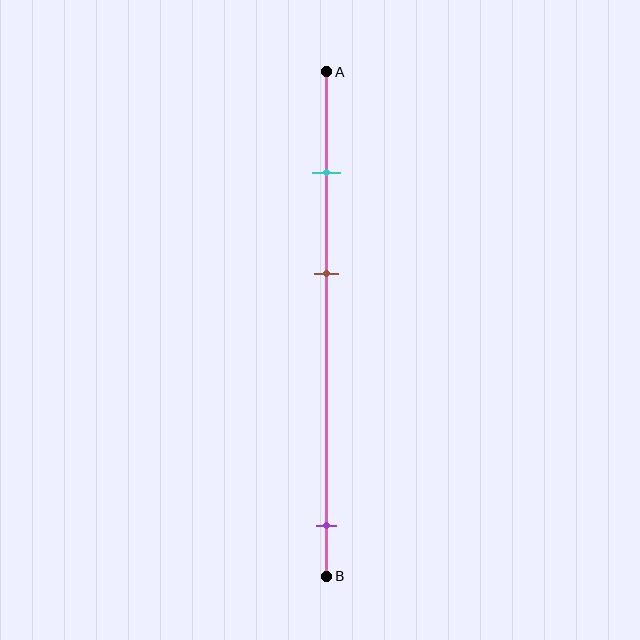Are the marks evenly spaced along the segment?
No, the marks are not evenly spaced.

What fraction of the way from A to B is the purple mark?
The purple mark is approximately 90% (0.9) of the way from A to B.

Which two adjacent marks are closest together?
The cyan and brown marks are the closest adjacent pair.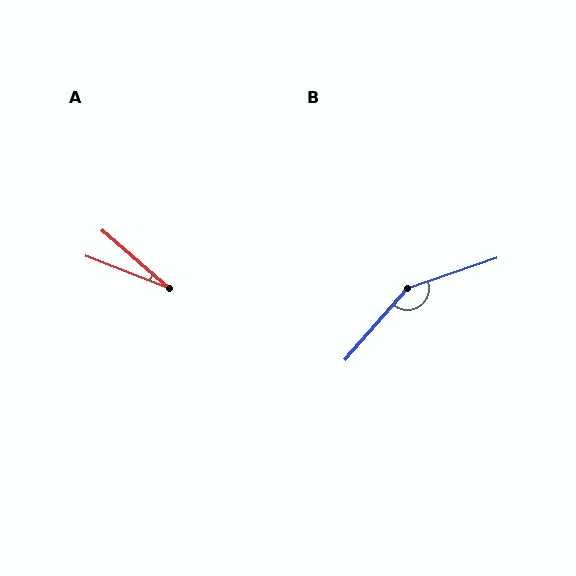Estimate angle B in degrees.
Approximately 150 degrees.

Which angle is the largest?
B, at approximately 150 degrees.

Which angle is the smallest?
A, at approximately 20 degrees.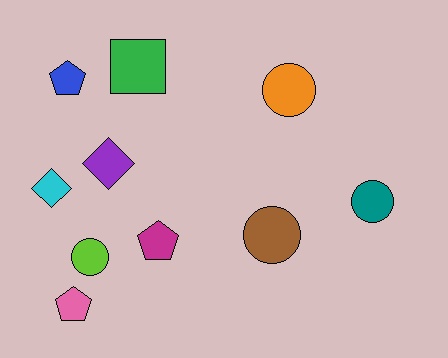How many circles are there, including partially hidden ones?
There are 4 circles.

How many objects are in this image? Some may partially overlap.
There are 10 objects.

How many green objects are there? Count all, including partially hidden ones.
There is 1 green object.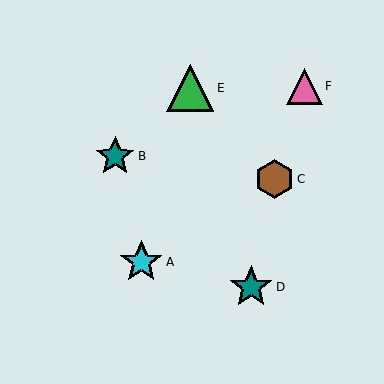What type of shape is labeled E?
Shape E is a green triangle.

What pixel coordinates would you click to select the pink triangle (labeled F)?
Click at (304, 86) to select the pink triangle F.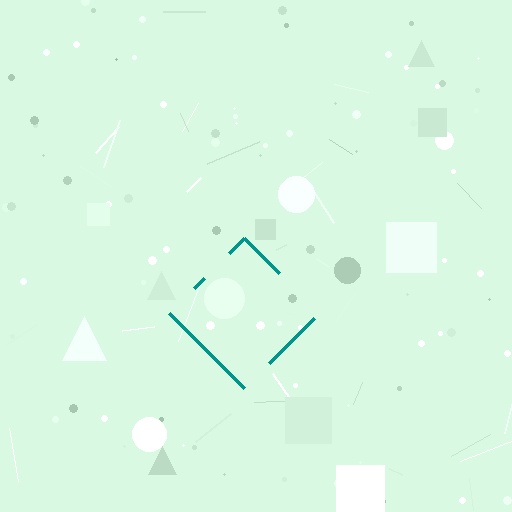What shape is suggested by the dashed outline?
The dashed outline suggests a diamond.